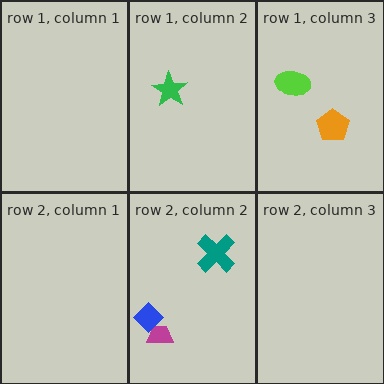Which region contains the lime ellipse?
The row 1, column 3 region.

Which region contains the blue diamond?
The row 2, column 2 region.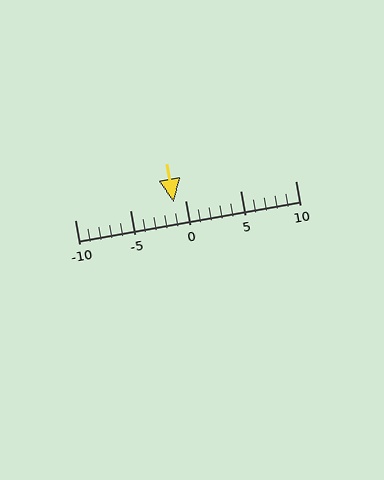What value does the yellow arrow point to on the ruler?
The yellow arrow points to approximately -1.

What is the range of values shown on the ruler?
The ruler shows values from -10 to 10.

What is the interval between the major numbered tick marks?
The major tick marks are spaced 5 units apart.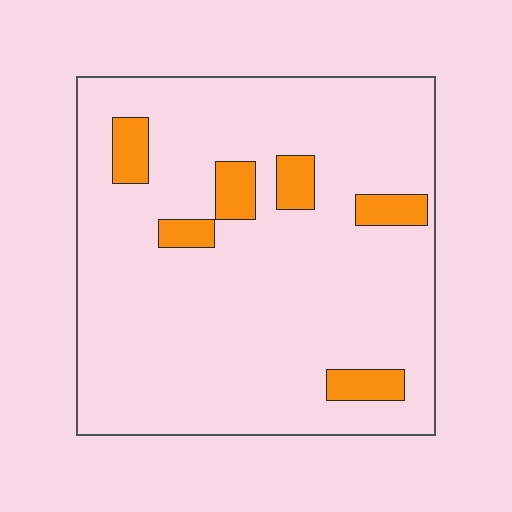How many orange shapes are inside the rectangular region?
6.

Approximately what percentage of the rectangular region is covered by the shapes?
Approximately 10%.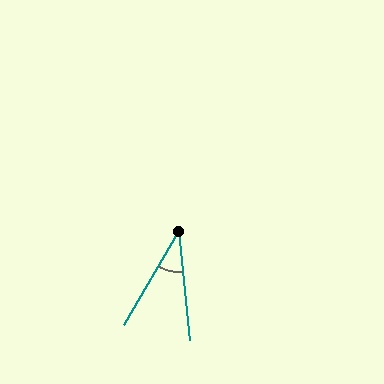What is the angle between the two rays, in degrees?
Approximately 36 degrees.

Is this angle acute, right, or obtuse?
It is acute.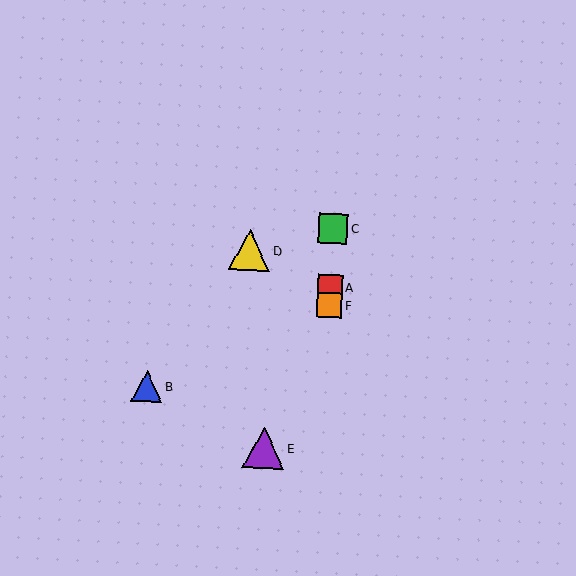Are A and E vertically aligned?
No, A is at x≈330 and E is at x≈264.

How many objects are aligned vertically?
3 objects (A, C, F) are aligned vertically.